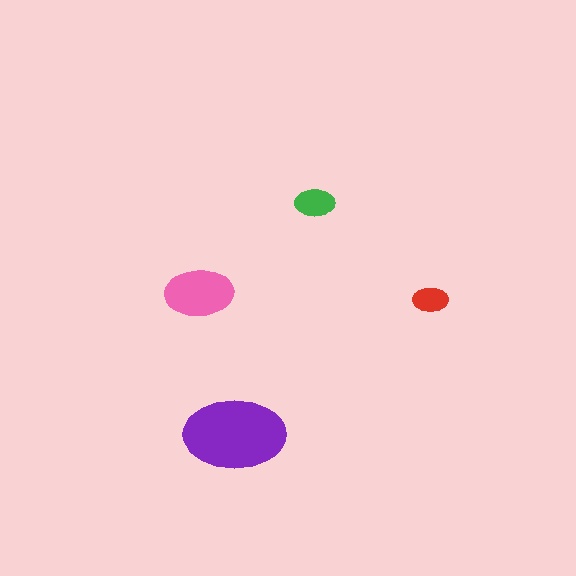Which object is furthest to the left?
The pink ellipse is leftmost.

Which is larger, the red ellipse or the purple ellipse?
The purple one.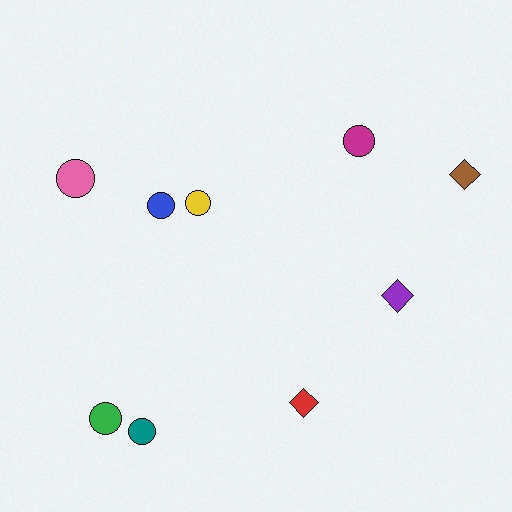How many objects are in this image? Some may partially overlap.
There are 9 objects.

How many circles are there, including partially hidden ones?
There are 6 circles.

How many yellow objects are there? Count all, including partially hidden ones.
There is 1 yellow object.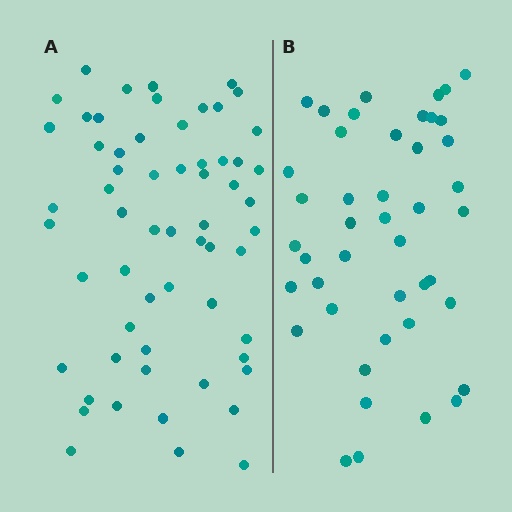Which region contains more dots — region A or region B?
Region A (the left region) has more dots.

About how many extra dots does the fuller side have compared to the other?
Region A has approximately 15 more dots than region B.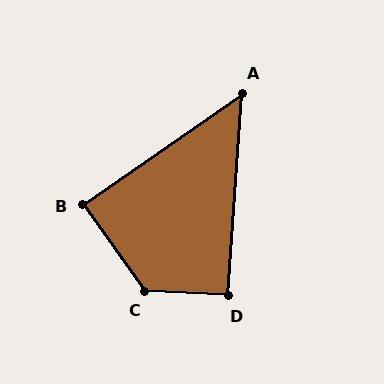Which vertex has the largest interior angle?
C, at approximately 128 degrees.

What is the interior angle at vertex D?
Approximately 91 degrees (approximately right).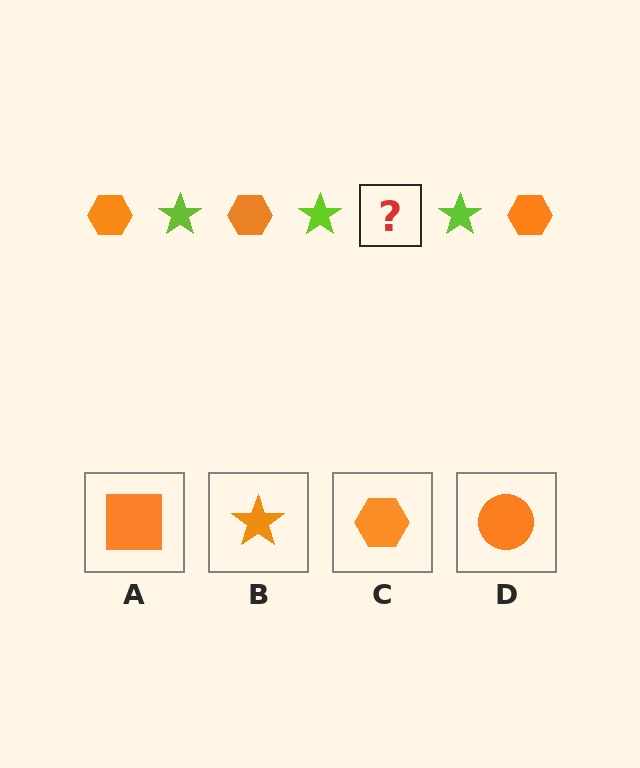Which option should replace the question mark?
Option C.